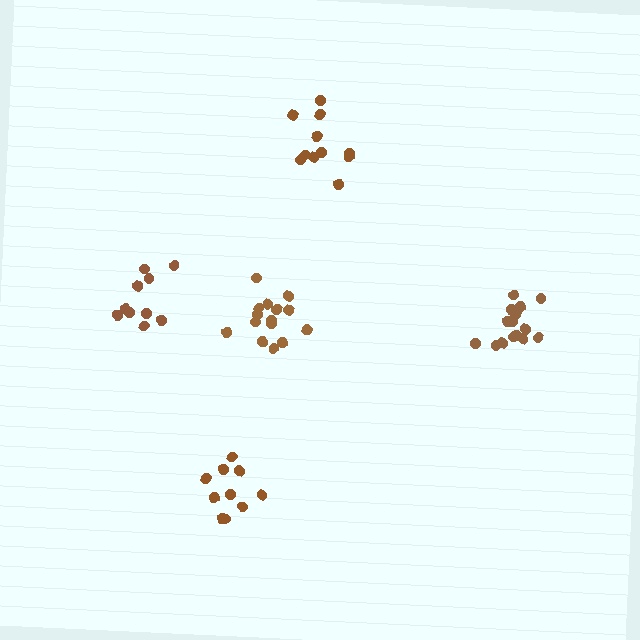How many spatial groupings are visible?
There are 5 spatial groupings.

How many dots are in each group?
Group 1: 10 dots, Group 2: 10 dots, Group 3: 15 dots, Group 4: 15 dots, Group 5: 11 dots (61 total).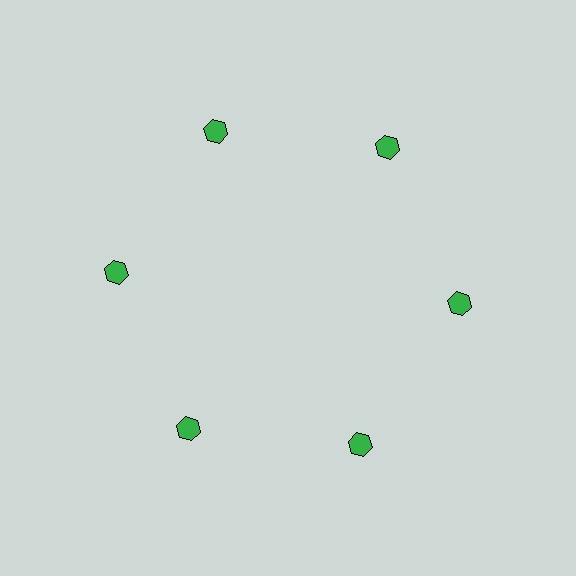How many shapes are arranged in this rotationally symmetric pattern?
There are 6 shapes, arranged in 6 groups of 1.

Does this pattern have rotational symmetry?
Yes, this pattern has 6-fold rotational symmetry. It looks the same after rotating 60 degrees around the center.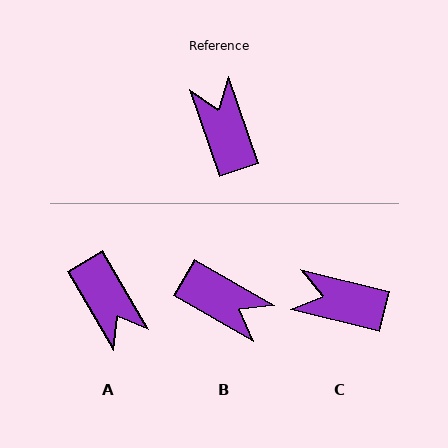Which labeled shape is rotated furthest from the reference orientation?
A, about 169 degrees away.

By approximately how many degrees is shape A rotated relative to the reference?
Approximately 169 degrees clockwise.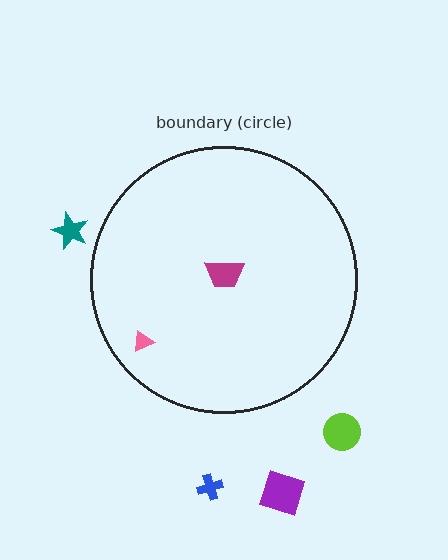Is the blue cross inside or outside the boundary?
Outside.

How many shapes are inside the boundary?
2 inside, 4 outside.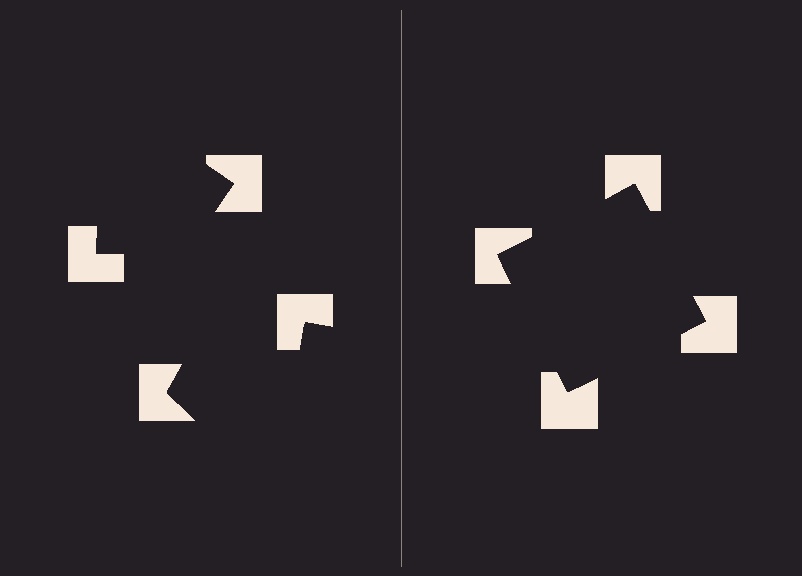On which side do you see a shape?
An illusory square appears on the right side. On the left side the wedge cuts are rotated, so no coherent shape forms.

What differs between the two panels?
The notched squares are positioned identically on both sides; only the wedge orientations differ. On the right they align to a square; on the left they are misaligned.